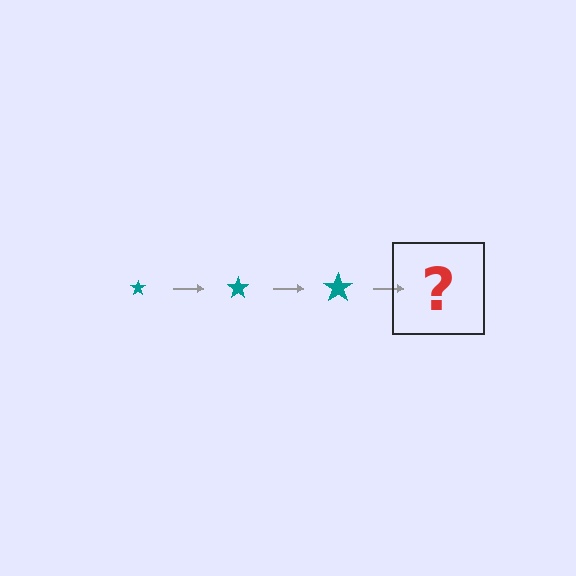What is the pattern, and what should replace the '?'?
The pattern is that the star gets progressively larger each step. The '?' should be a teal star, larger than the previous one.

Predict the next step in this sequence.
The next step is a teal star, larger than the previous one.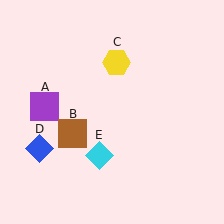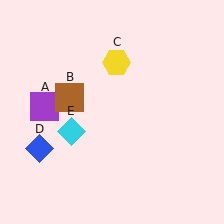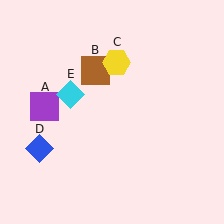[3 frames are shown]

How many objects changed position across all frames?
2 objects changed position: brown square (object B), cyan diamond (object E).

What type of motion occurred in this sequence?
The brown square (object B), cyan diamond (object E) rotated clockwise around the center of the scene.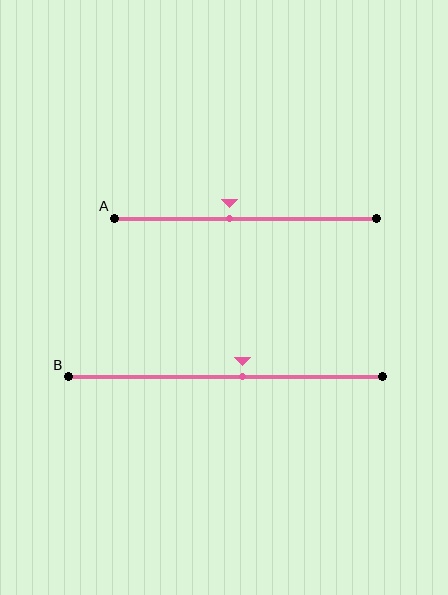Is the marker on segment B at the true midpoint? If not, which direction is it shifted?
No, the marker on segment B is shifted to the right by about 5% of the segment length.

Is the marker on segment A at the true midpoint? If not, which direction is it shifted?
No, the marker on segment A is shifted to the left by about 6% of the segment length.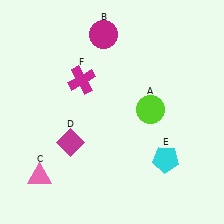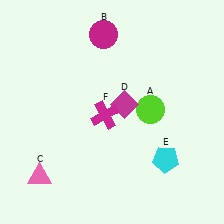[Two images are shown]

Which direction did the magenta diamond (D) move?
The magenta diamond (D) moved right.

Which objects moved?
The objects that moved are: the magenta diamond (D), the magenta cross (F).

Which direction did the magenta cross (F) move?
The magenta cross (F) moved down.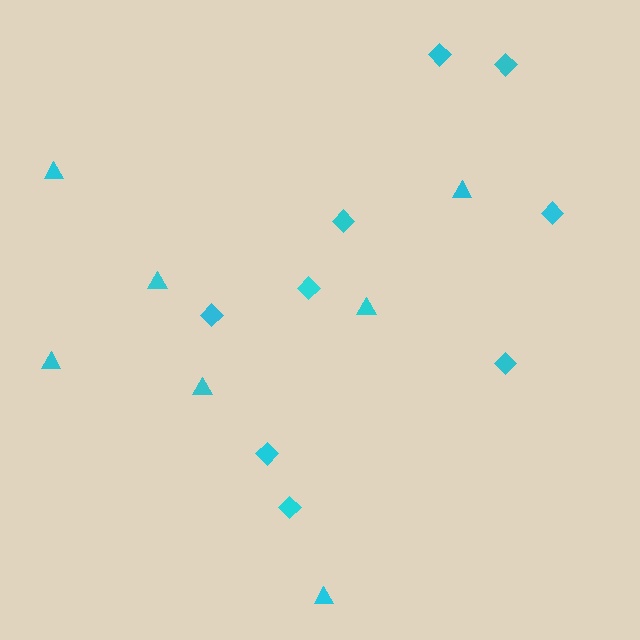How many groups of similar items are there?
There are 2 groups: one group of triangles (7) and one group of diamonds (9).